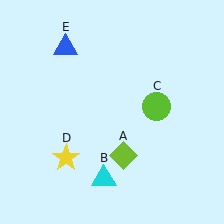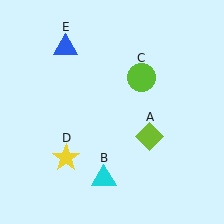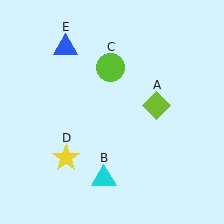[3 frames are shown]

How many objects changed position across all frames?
2 objects changed position: lime diamond (object A), lime circle (object C).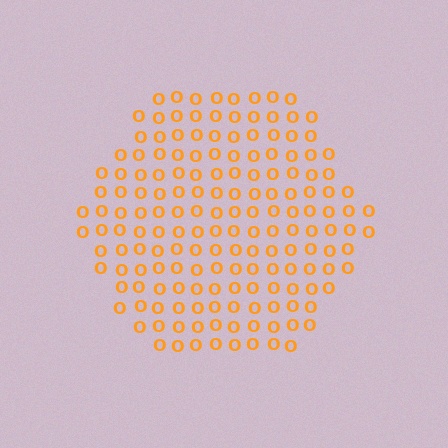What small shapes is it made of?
It is made of small letter O's.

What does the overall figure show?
The overall figure shows a hexagon.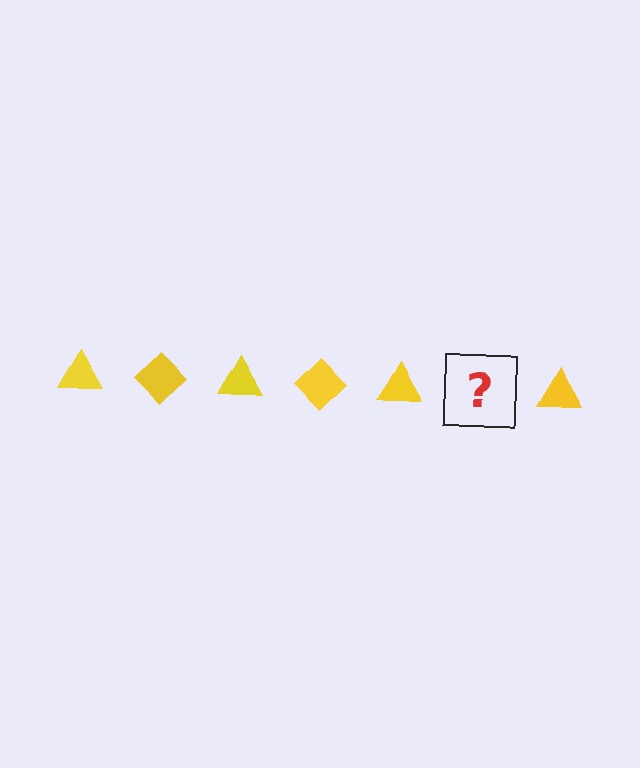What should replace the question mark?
The question mark should be replaced with a yellow diamond.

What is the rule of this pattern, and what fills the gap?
The rule is that the pattern cycles through triangle, diamond shapes in yellow. The gap should be filled with a yellow diamond.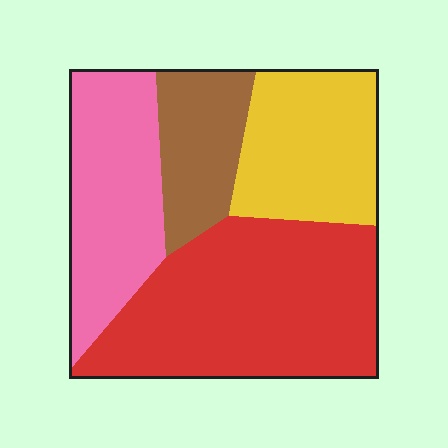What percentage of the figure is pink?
Pink takes up about one quarter (1/4) of the figure.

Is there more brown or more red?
Red.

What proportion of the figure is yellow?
Yellow covers about 20% of the figure.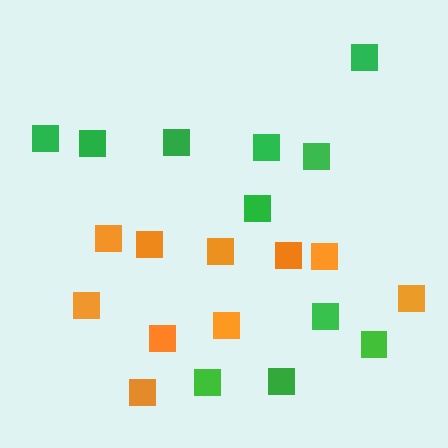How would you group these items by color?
There are 2 groups: one group of orange squares (10) and one group of green squares (11).